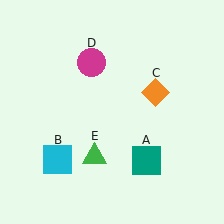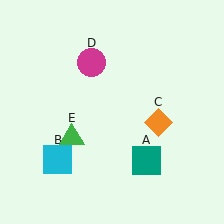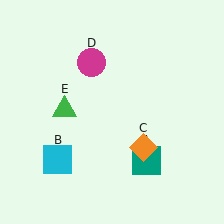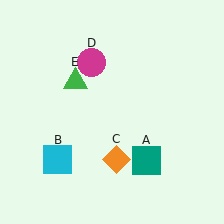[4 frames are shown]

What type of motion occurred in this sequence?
The orange diamond (object C), green triangle (object E) rotated clockwise around the center of the scene.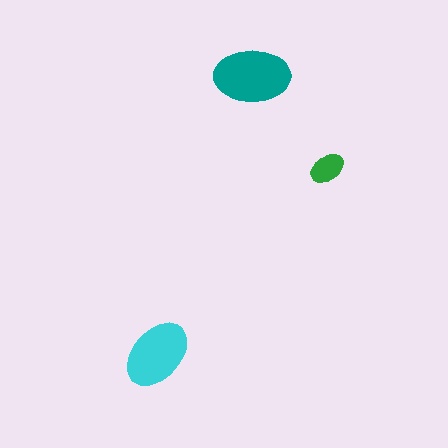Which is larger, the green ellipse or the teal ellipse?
The teal one.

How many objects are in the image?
There are 3 objects in the image.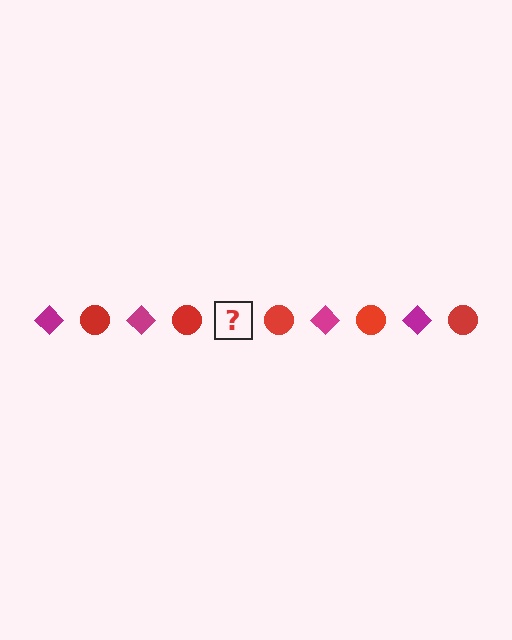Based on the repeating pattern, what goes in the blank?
The blank should be a magenta diamond.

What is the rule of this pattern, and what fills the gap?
The rule is that the pattern alternates between magenta diamond and red circle. The gap should be filled with a magenta diamond.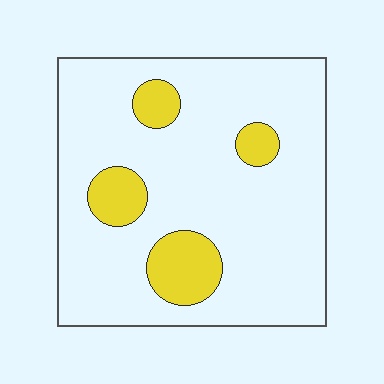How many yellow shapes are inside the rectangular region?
4.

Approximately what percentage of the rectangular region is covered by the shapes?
Approximately 15%.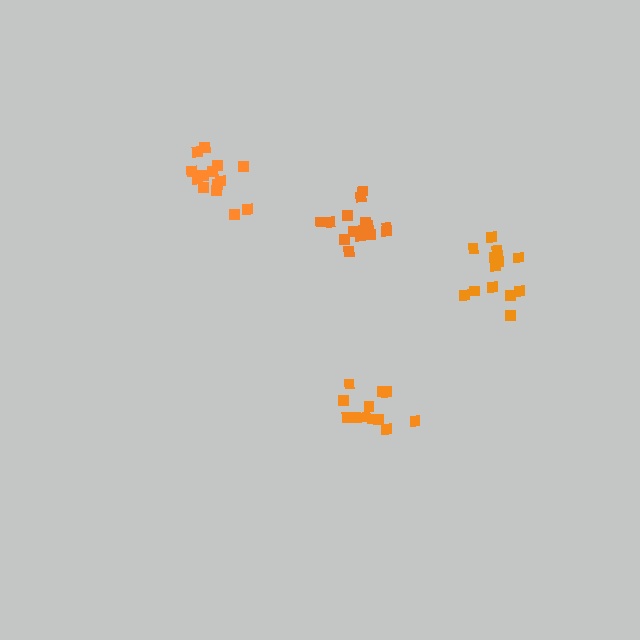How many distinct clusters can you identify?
There are 4 distinct clusters.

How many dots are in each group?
Group 1: 16 dots, Group 2: 12 dots, Group 3: 13 dots, Group 4: 14 dots (55 total).